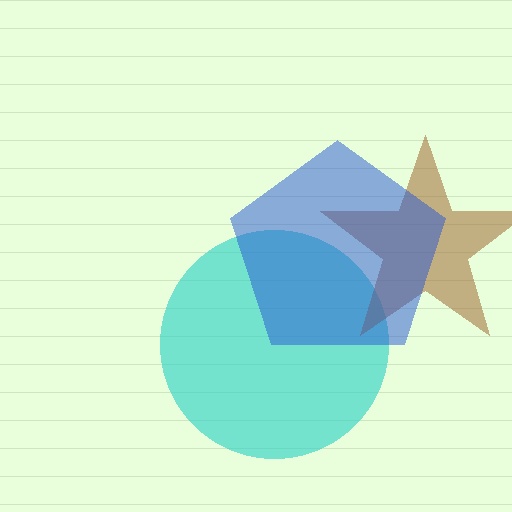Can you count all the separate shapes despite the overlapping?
Yes, there are 3 separate shapes.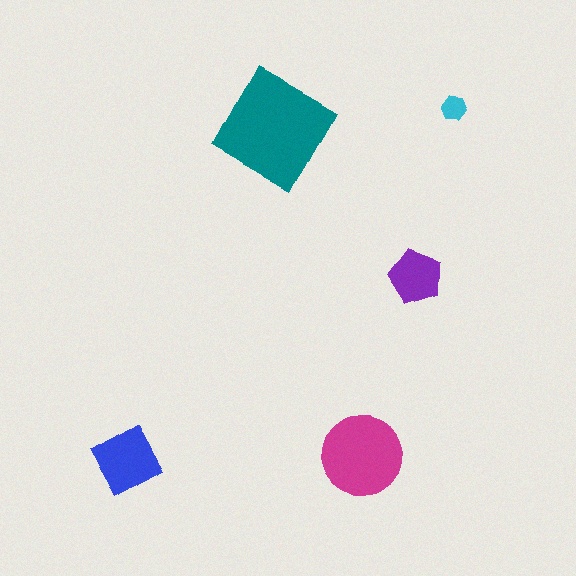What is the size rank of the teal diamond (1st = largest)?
1st.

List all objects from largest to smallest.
The teal diamond, the magenta circle, the blue square, the purple pentagon, the cyan hexagon.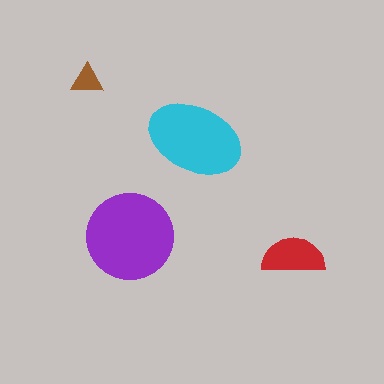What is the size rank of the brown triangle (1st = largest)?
4th.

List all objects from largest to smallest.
The purple circle, the cyan ellipse, the red semicircle, the brown triangle.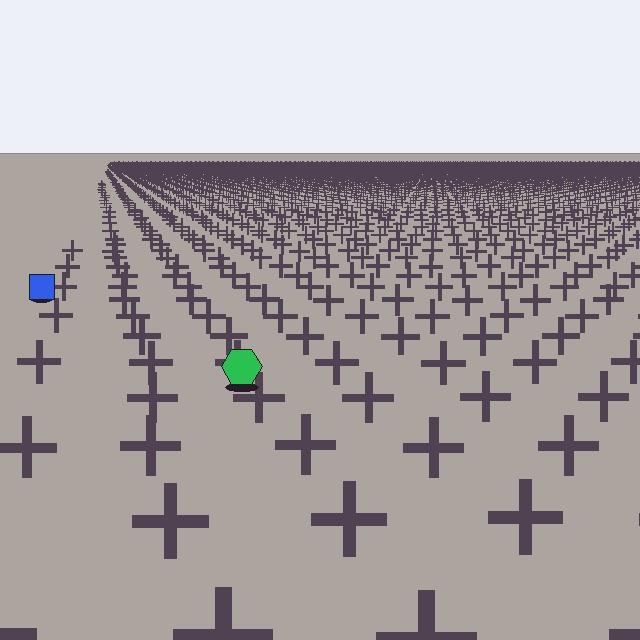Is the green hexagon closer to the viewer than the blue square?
Yes. The green hexagon is closer — you can tell from the texture gradient: the ground texture is coarser near it.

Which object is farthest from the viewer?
The blue square is farthest from the viewer. It appears smaller and the ground texture around it is denser.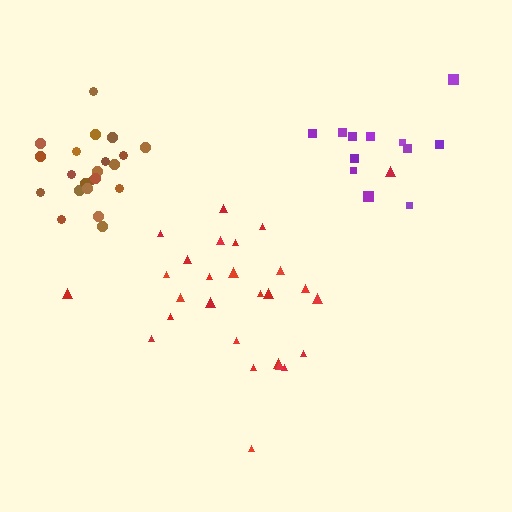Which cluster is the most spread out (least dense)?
Red.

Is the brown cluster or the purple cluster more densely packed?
Brown.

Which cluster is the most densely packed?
Brown.